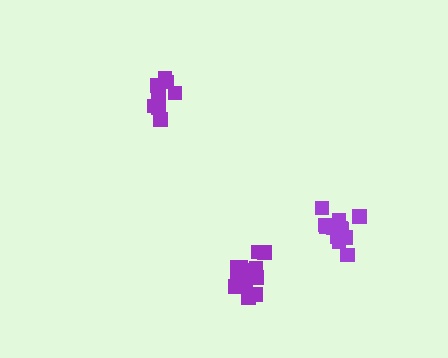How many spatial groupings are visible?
There are 3 spatial groupings.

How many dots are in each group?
Group 1: 13 dots, Group 2: 10 dots, Group 3: 14 dots (37 total).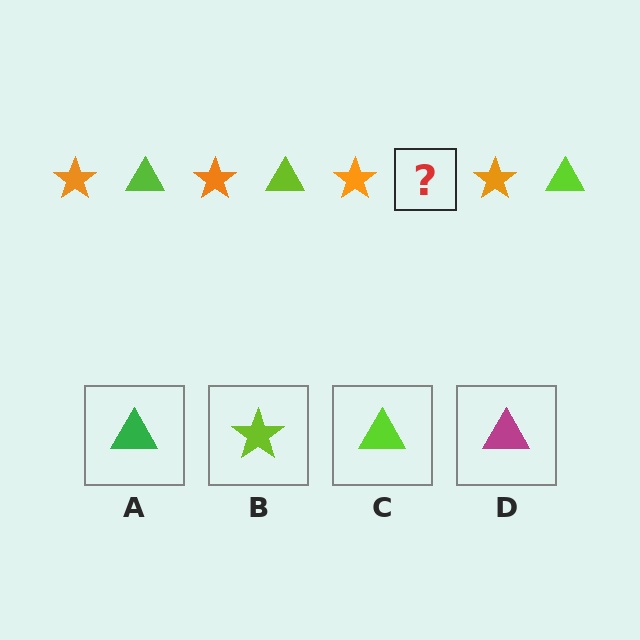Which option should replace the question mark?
Option C.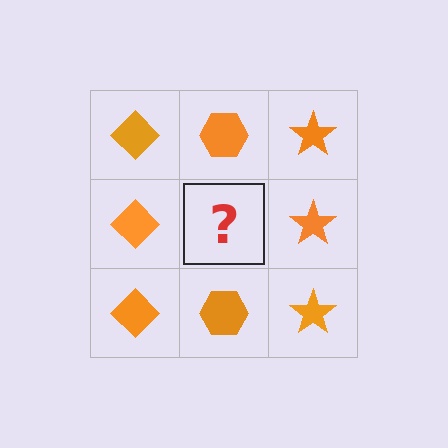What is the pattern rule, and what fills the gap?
The rule is that each column has a consistent shape. The gap should be filled with an orange hexagon.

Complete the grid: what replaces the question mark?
The question mark should be replaced with an orange hexagon.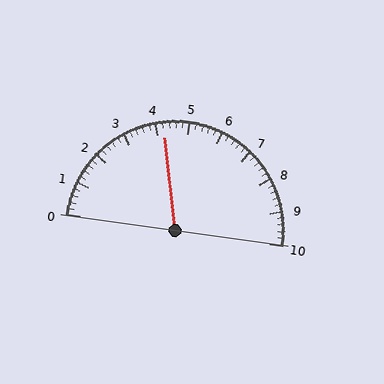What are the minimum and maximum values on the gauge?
The gauge ranges from 0 to 10.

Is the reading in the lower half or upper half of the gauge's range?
The reading is in the lower half of the range (0 to 10).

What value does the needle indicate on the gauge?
The needle indicates approximately 4.2.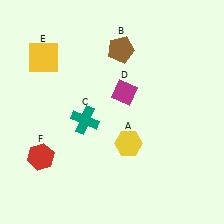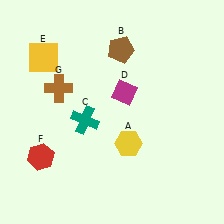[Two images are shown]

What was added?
A brown cross (G) was added in Image 2.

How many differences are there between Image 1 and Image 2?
There is 1 difference between the two images.